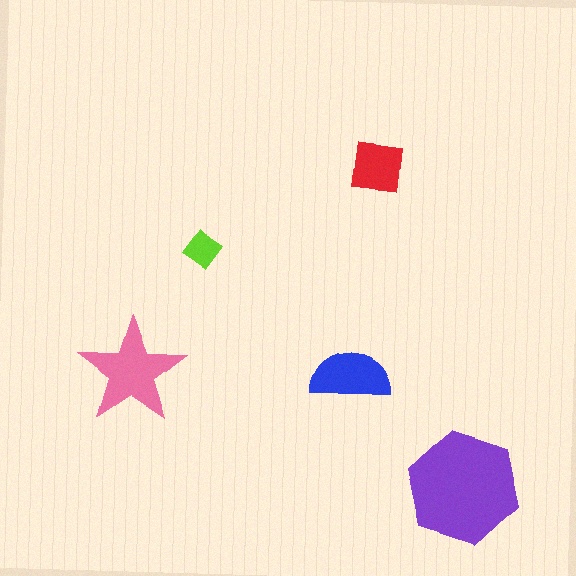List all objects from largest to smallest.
The purple hexagon, the pink star, the blue semicircle, the red square, the lime diamond.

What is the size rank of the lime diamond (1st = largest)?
5th.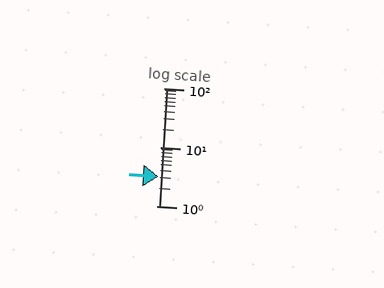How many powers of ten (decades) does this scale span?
The scale spans 2 decades, from 1 to 100.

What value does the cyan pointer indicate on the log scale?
The pointer indicates approximately 3.2.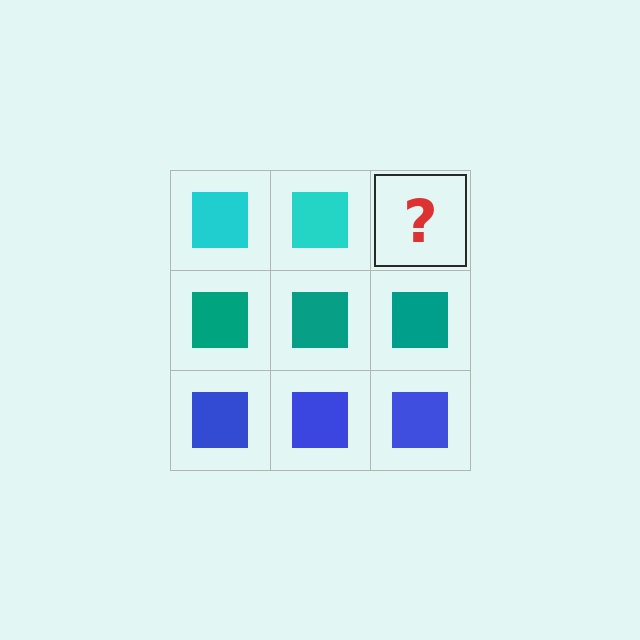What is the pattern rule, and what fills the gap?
The rule is that each row has a consistent color. The gap should be filled with a cyan square.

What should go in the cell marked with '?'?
The missing cell should contain a cyan square.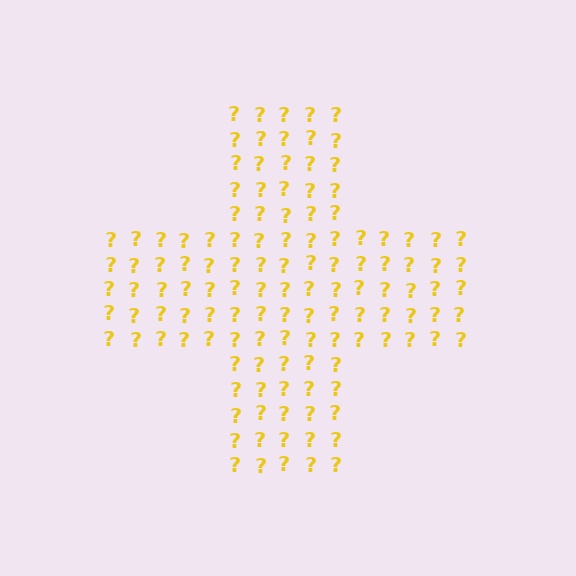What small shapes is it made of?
It is made of small question marks.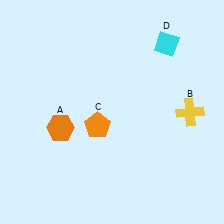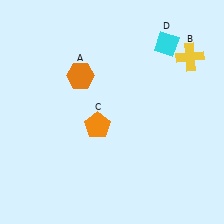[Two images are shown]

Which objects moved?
The objects that moved are: the orange hexagon (A), the yellow cross (B).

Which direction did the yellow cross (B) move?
The yellow cross (B) moved up.